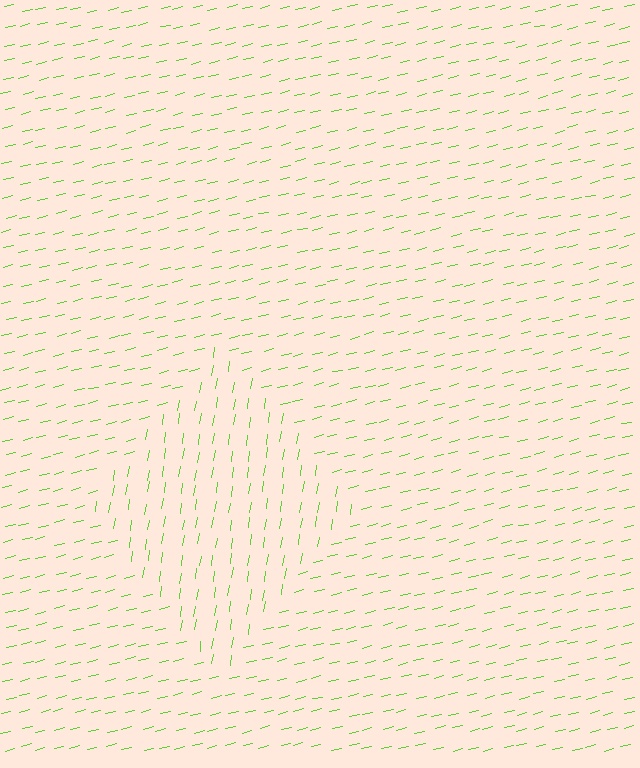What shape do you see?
I see a diamond.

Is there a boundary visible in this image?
Yes, there is a texture boundary formed by a change in line orientation.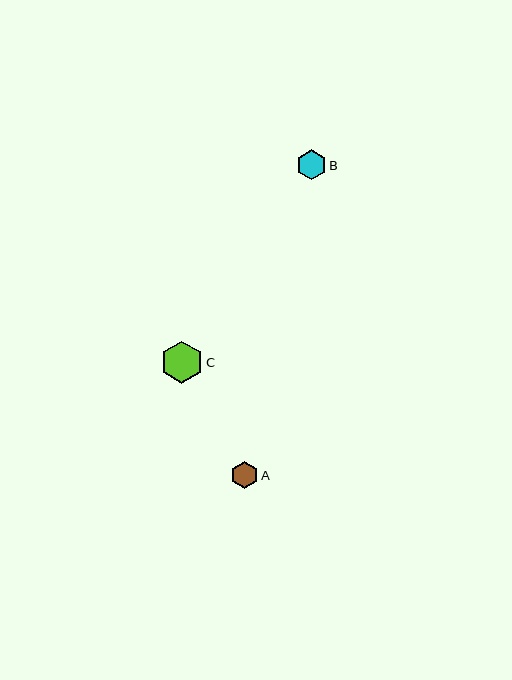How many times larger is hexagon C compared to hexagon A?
Hexagon C is approximately 1.6 times the size of hexagon A.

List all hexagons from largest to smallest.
From largest to smallest: C, B, A.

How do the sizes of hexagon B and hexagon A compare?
Hexagon B and hexagon A are approximately the same size.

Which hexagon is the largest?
Hexagon C is the largest with a size of approximately 42 pixels.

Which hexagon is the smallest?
Hexagon A is the smallest with a size of approximately 27 pixels.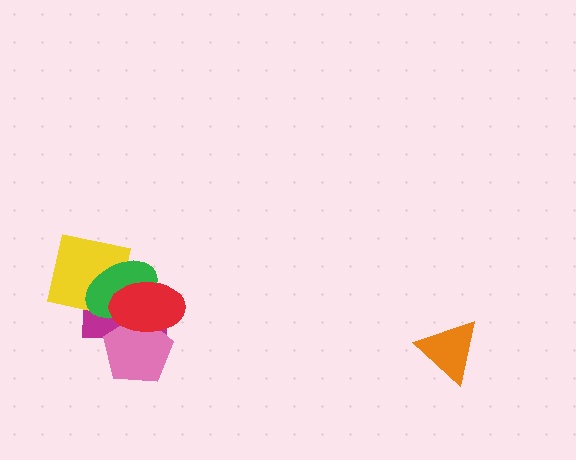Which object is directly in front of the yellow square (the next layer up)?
The green ellipse is directly in front of the yellow square.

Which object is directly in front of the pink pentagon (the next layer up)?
The green ellipse is directly in front of the pink pentagon.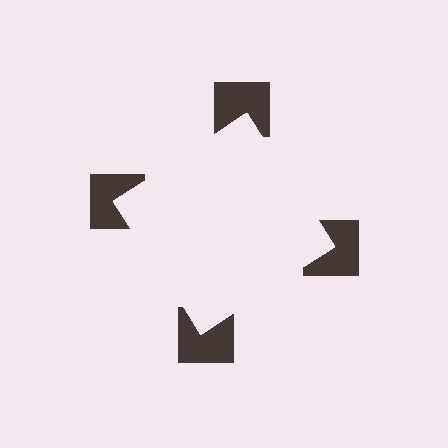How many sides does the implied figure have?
4 sides.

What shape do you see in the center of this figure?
An illusory square — its edges are inferred from the aligned wedge cuts in the notched squares, not physically drawn.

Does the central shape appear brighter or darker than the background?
It typically appears slightly brighter than the background, even though no actual brightness change is drawn.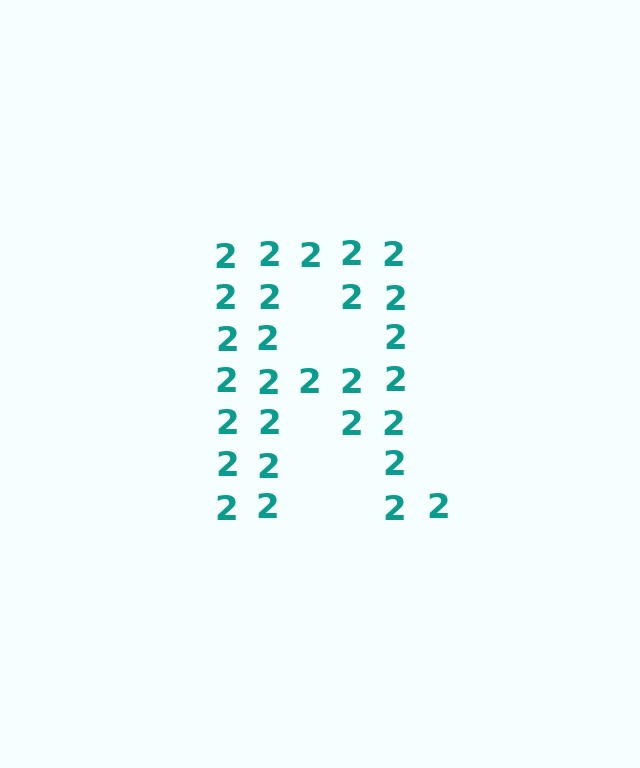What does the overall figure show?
The overall figure shows the letter R.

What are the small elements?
The small elements are digit 2's.